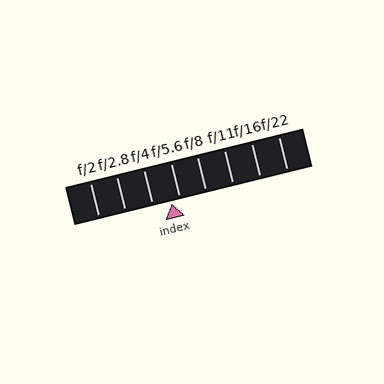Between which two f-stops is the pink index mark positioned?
The index mark is between f/4 and f/5.6.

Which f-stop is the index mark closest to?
The index mark is closest to f/5.6.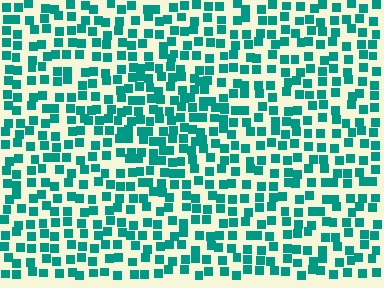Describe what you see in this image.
The image contains small teal elements arranged at two different densities. A diamond-shaped region is visible where the elements are more densely packed than the surrounding area.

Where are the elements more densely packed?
The elements are more densely packed inside the diamond boundary.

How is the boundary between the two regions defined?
The boundary is defined by a change in element density (approximately 1.5x ratio). All elements are the same color, size, and shape.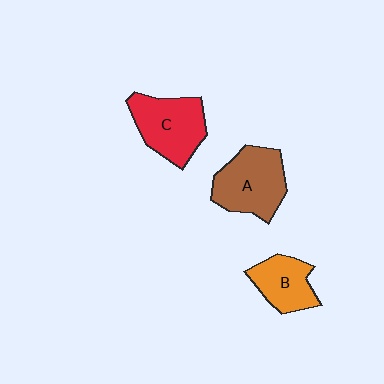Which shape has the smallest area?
Shape B (orange).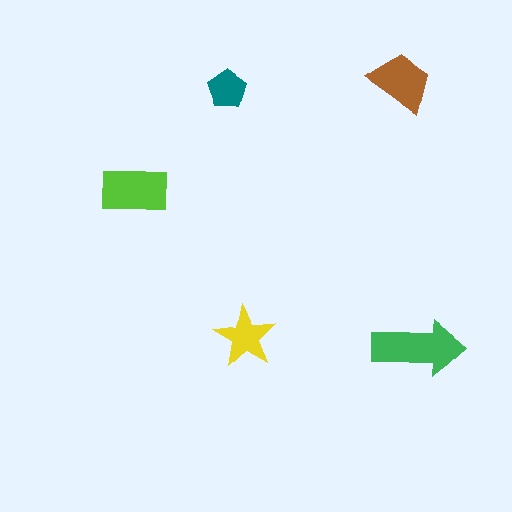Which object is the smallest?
The teal pentagon.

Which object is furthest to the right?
The green arrow is rightmost.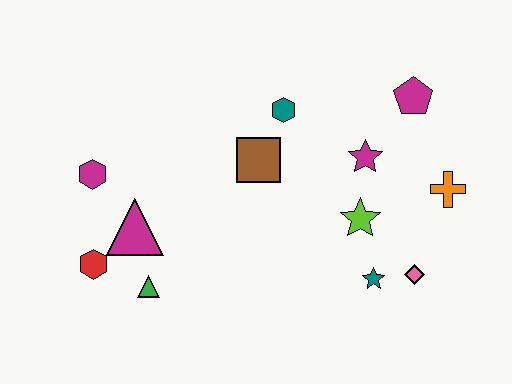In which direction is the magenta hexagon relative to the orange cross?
The magenta hexagon is to the left of the orange cross.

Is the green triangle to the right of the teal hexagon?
No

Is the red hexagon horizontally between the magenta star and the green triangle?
No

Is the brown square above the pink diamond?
Yes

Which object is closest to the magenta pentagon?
The magenta star is closest to the magenta pentagon.